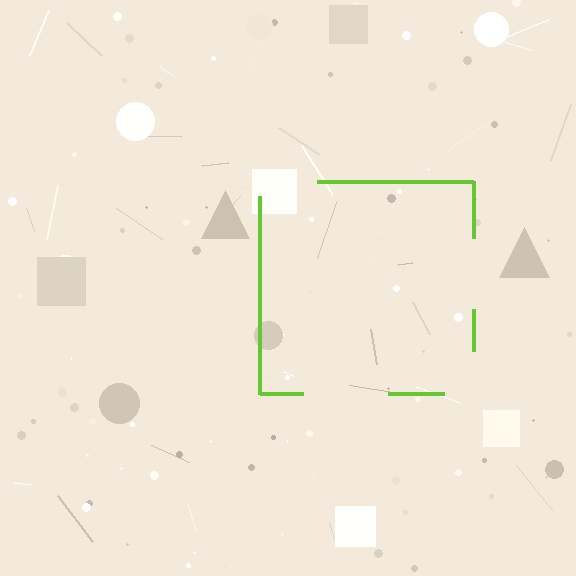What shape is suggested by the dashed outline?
The dashed outline suggests a square.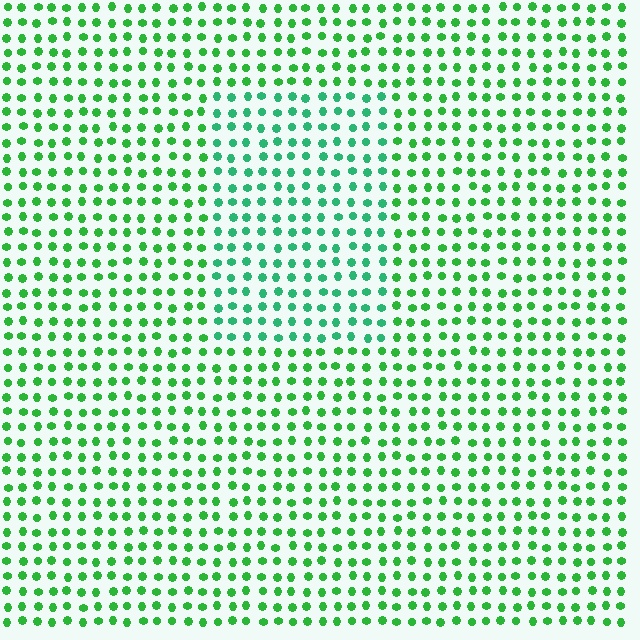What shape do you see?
I see a rectangle.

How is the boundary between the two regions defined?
The boundary is defined purely by a slight shift in hue (about 26 degrees). Spacing, size, and orientation are identical on both sides.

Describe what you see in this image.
The image is filled with small green elements in a uniform arrangement. A rectangle-shaped region is visible where the elements are tinted to a slightly different hue, forming a subtle color boundary.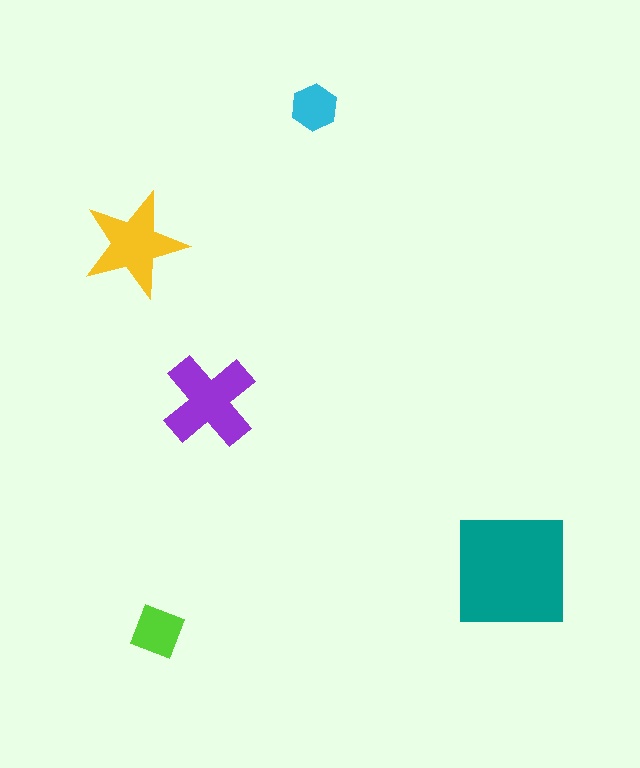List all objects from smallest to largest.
The cyan hexagon, the lime diamond, the yellow star, the purple cross, the teal square.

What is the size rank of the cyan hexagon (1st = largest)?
5th.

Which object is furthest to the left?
The yellow star is leftmost.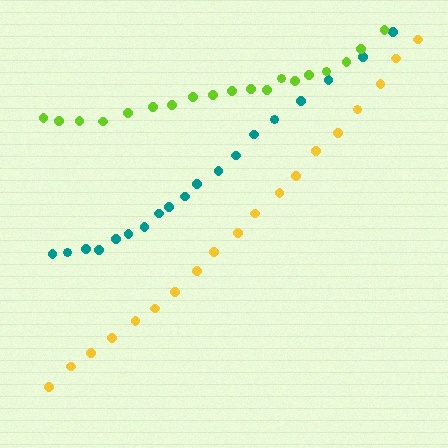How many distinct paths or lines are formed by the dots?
There are 3 distinct paths.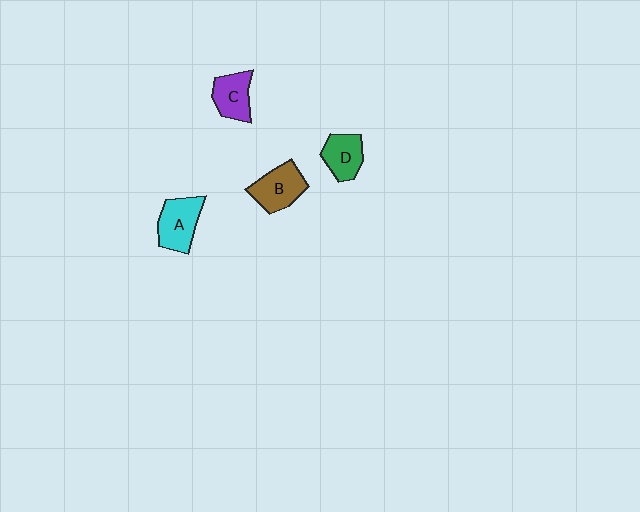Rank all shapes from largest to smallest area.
From largest to smallest: A (cyan), B (brown), C (purple), D (green).